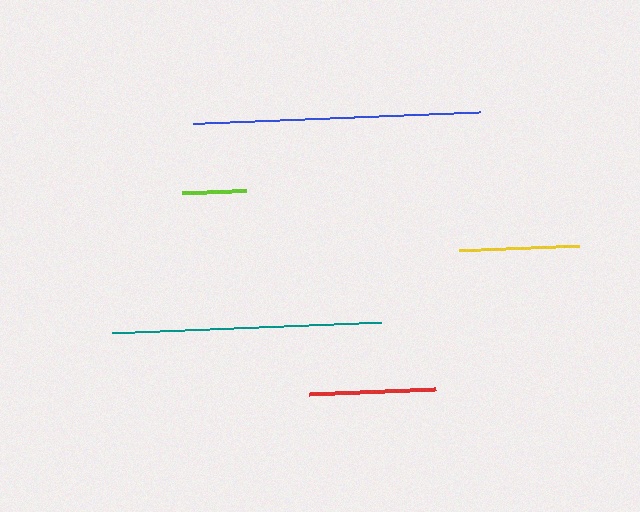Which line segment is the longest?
The blue line is the longest at approximately 288 pixels.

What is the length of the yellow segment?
The yellow segment is approximately 119 pixels long.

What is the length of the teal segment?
The teal segment is approximately 269 pixels long.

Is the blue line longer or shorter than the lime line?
The blue line is longer than the lime line.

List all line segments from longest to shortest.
From longest to shortest: blue, teal, red, yellow, lime.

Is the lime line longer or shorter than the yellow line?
The yellow line is longer than the lime line.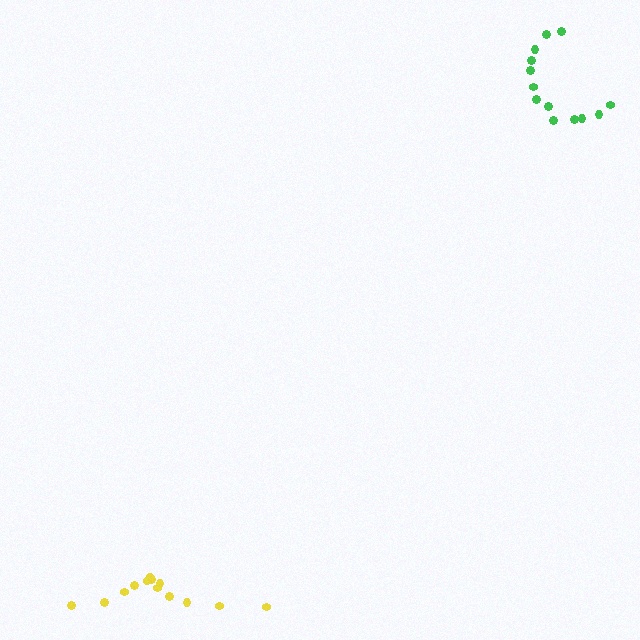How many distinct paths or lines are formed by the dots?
There are 2 distinct paths.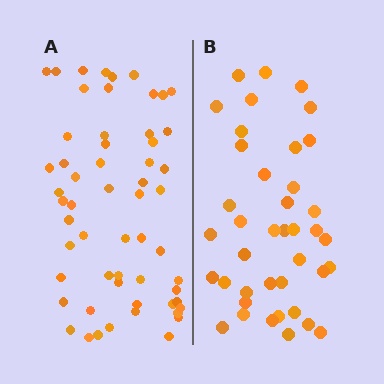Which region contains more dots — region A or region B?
Region A (the left region) has more dots.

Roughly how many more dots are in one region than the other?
Region A has approximately 15 more dots than region B.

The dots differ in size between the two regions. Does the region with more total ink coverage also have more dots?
No. Region B has more total ink coverage because its dots are larger, but region A actually contains more individual dots. Total area can be misleading — the number of items is what matters here.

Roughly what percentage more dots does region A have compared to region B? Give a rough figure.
About 40% more.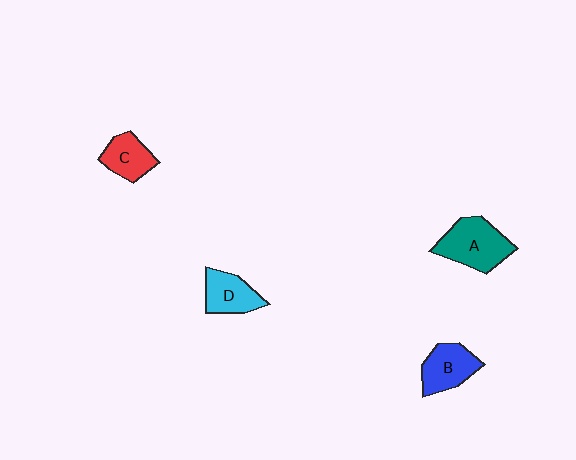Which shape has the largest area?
Shape A (teal).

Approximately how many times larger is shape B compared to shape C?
Approximately 1.2 times.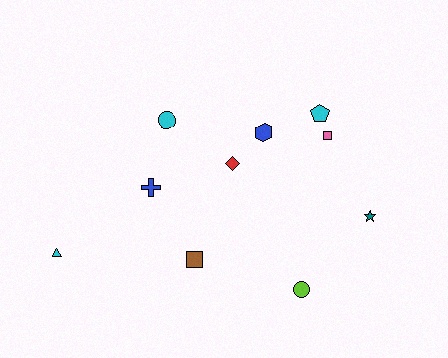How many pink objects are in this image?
There is 1 pink object.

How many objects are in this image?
There are 10 objects.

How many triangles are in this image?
There is 1 triangle.